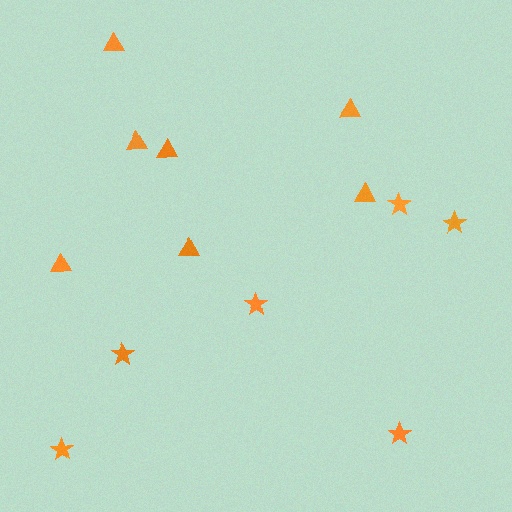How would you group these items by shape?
There are 2 groups: one group of triangles (7) and one group of stars (6).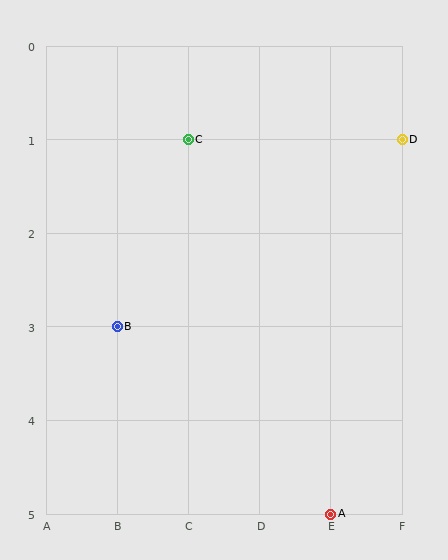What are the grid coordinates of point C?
Point C is at grid coordinates (C, 1).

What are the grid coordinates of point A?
Point A is at grid coordinates (E, 5).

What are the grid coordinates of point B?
Point B is at grid coordinates (B, 3).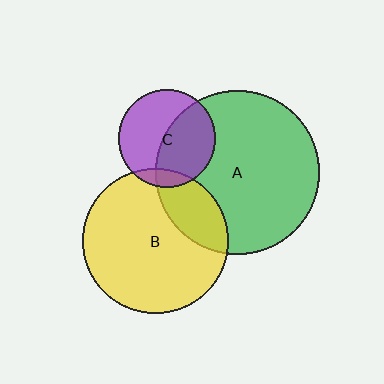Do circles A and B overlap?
Yes.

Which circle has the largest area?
Circle A (green).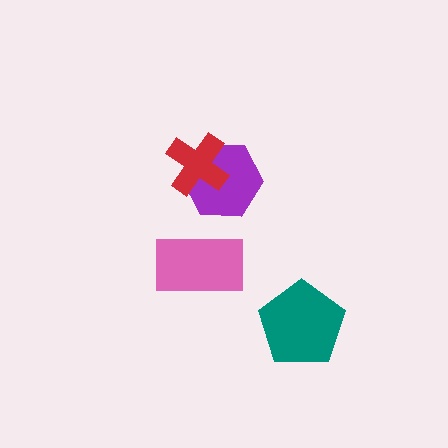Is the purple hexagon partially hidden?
Yes, it is partially covered by another shape.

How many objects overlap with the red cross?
1 object overlaps with the red cross.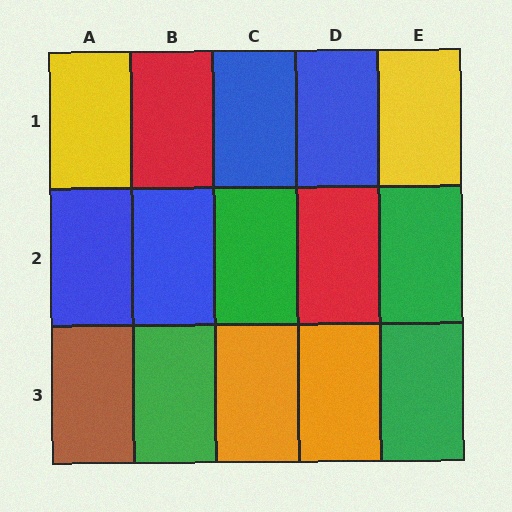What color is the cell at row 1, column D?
Blue.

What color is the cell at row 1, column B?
Red.